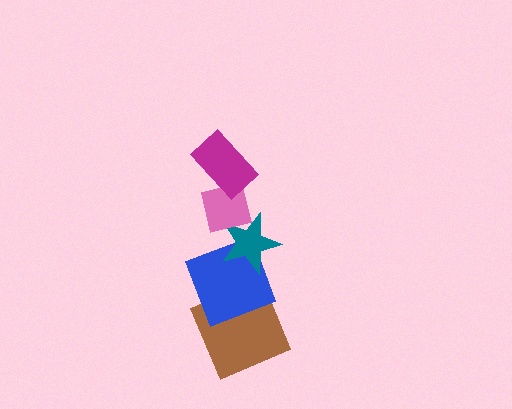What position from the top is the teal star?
The teal star is 3rd from the top.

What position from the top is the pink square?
The pink square is 2nd from the top.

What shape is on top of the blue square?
The teal star is on top of the blue square.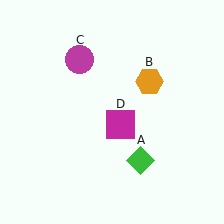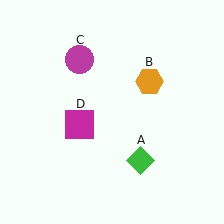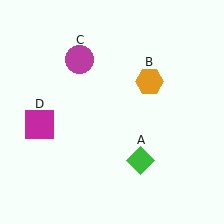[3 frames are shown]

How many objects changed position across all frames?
1 object changed position: magenta square (object D).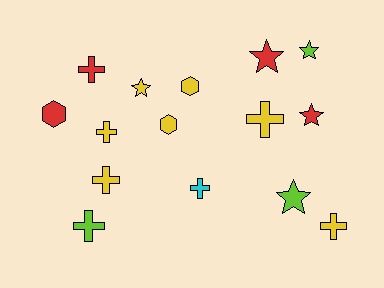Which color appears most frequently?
Yellow, with 7 objects.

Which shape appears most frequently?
Cross, with 7 objects.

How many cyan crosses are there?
There is 1 cyan cross.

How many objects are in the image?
There are 15 objects.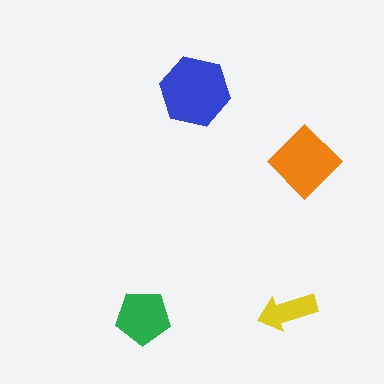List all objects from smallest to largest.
The yellow arrow, the green pentagon, the orange diamond, the blue hexagon.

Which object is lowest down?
The green pentagon is bottommost.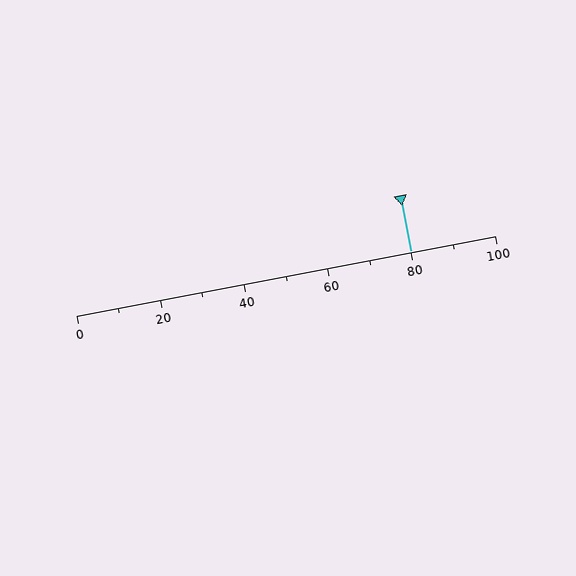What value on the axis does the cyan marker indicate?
The marker indicates approximately 80.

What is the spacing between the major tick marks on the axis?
The major ticks are spaced 20 apart.